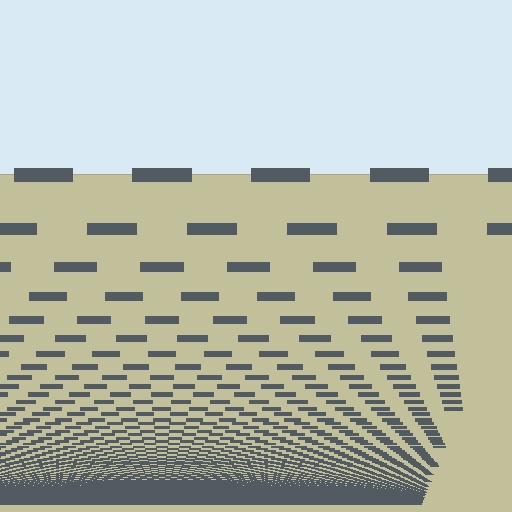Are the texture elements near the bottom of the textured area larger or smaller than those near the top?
Smaller. The gradient is inverted — elements near the bottom are smaller and denser.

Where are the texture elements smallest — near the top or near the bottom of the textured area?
Near the bottom.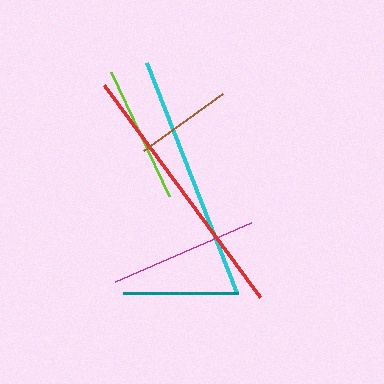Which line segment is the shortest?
The brown line is the shortest at approximately 98 pixels.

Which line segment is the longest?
The red line is the longest at approximately 263 pixels.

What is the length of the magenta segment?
The magenta segment is approximately 149 pixels long.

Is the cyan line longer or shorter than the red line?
The red line is longer than the cyan line.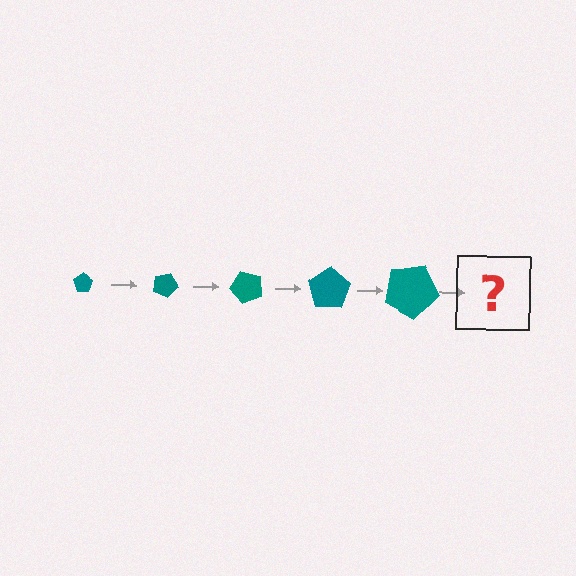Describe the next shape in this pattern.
It should be a pentagon, larger than the previous one and rotated 125 degrees from the start.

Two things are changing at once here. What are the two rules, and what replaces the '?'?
The two rules are that the pentagon grows larger each step and it rotates 25 degrees each step. The '?' should be a pentagon, larger than the previous one and rotated 125 degrees from the start.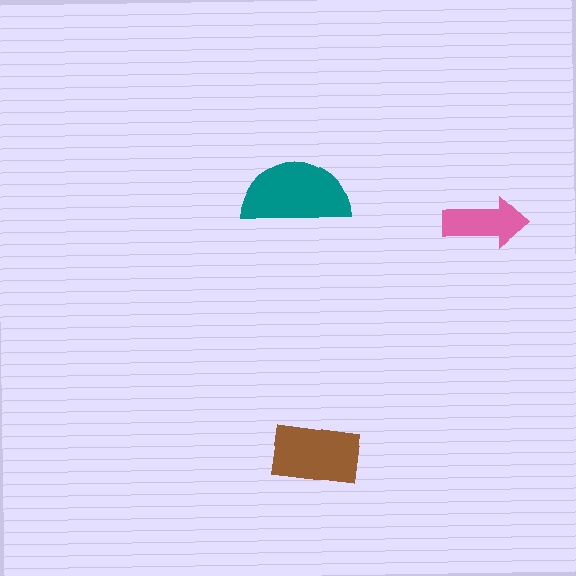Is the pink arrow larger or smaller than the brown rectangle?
Smaller.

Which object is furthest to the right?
The pink arrow is rightmost.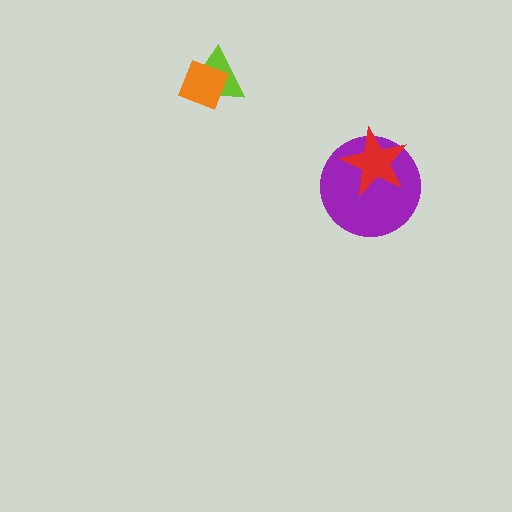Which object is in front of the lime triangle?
The orange diamond is in front of the lime triangle.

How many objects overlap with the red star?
1 object overlaps with the red star.